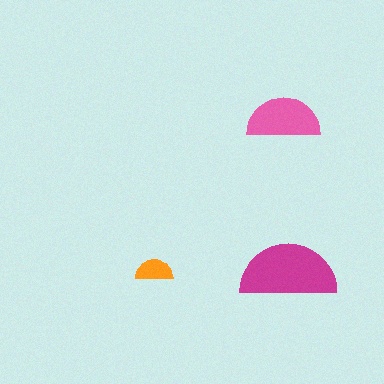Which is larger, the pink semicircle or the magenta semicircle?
The magenta one.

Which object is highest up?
The pink semicircle is topmost.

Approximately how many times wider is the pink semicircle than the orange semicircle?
About 2 times wider.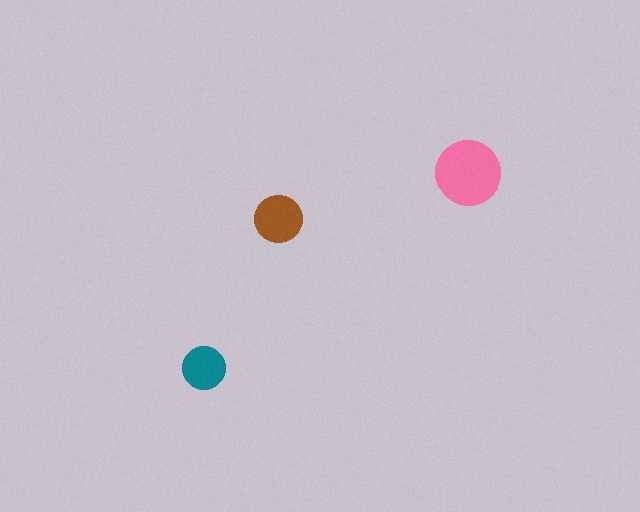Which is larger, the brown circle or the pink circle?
The pink one.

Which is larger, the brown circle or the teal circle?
The brown one.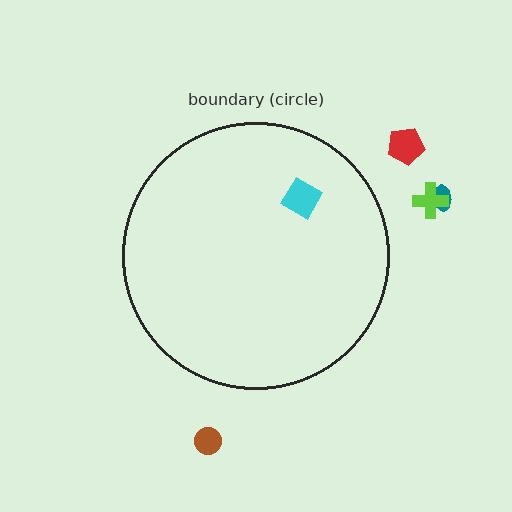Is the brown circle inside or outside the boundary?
Outside.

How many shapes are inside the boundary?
1 inside, 4 outside.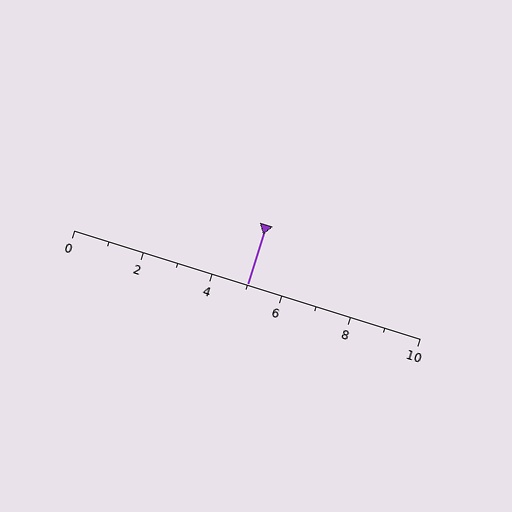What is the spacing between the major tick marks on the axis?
The major ticks are spaced 2 apart.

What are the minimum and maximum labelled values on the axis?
The axis runs from 0 to 10.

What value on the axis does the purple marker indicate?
The marker indicates approximately 5.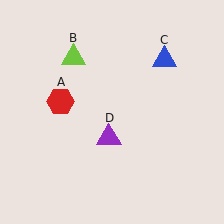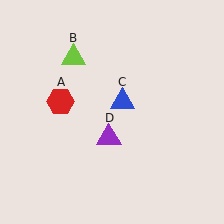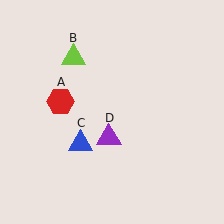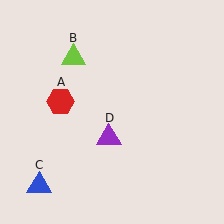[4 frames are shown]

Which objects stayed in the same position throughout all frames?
Red hexagon (object A) and lime triangle (object B) and purple triangle (object D) remained stationary.